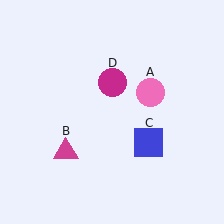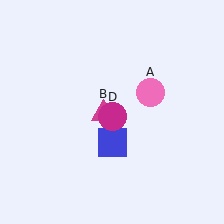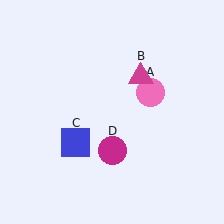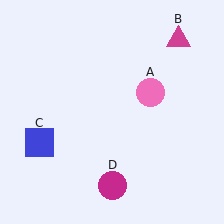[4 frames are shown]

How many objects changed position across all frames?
3 objects changed position: magenta triangle (object B), blue square (object C), magenta circle (object D).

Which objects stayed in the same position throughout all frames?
Pink circle (object A) remained stationary.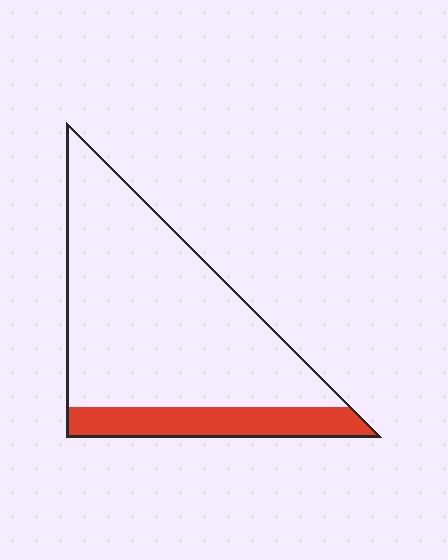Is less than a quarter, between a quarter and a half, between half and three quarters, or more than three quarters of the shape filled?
Less than a quarter.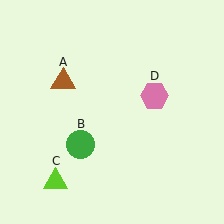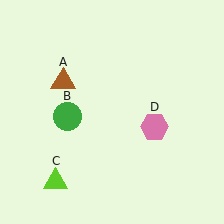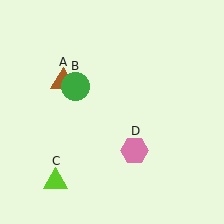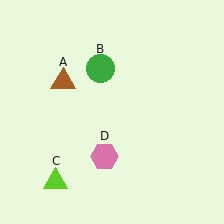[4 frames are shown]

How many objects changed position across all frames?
2 objects changed position: green circle (object B), pink hexagon (object D).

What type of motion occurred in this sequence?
The green circle (object B), pink hexagon (object D) rotated clockwise around the center of the scene.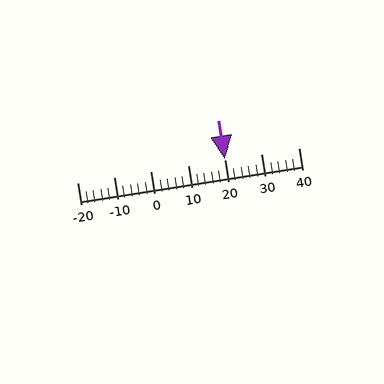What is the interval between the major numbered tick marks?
The major tick marks are spaced 10 units apart.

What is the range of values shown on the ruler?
The ruler shows values from -20 to 40.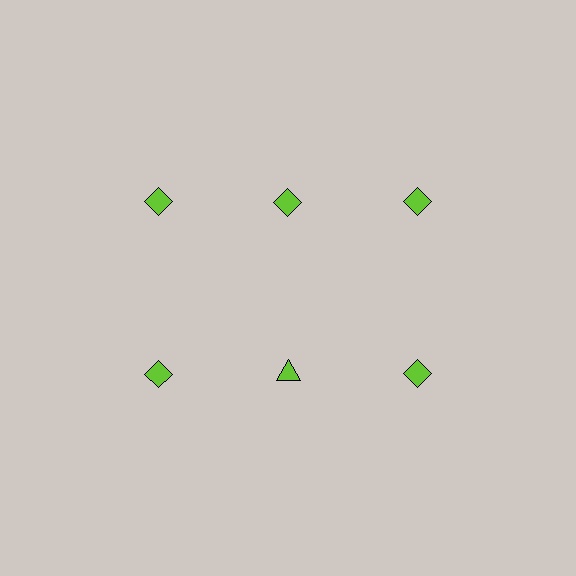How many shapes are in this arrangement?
There are 6 shapes arranged in a grid pattern.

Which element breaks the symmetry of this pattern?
The lime triangle in the second row, second from left column breaks the symmetry. All other shapes are lime diamonds.